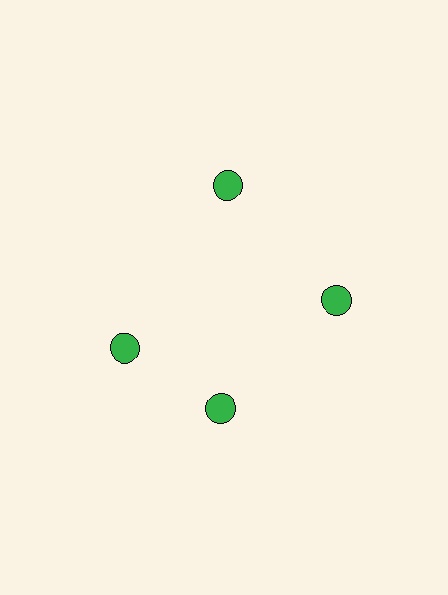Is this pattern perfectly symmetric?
No. The 4 green circles are arranged in a ring, but one element near the 9 o'clock position is rotated out of alignment along the ring, breaking the 4-fold rotational symmetry.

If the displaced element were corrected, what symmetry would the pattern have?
It would have 4-fold rotational symmetry — the pattern would map onto itself every 90 degrees.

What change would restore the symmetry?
The symmetry would be restored by rotating it back into even spacing with its neighbors so that all 4 circles sit at equal angles and equal distance from the center.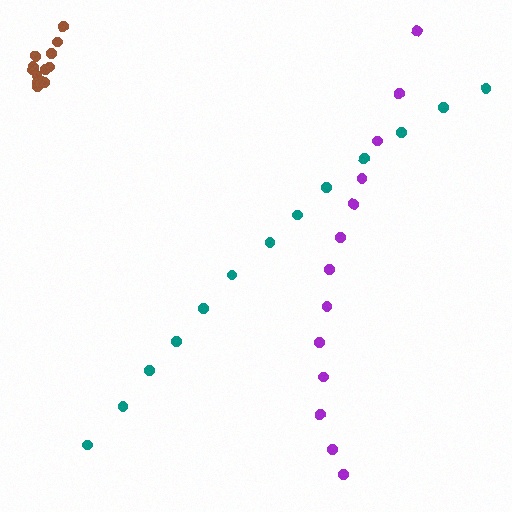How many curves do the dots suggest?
There are 3 distinct paths.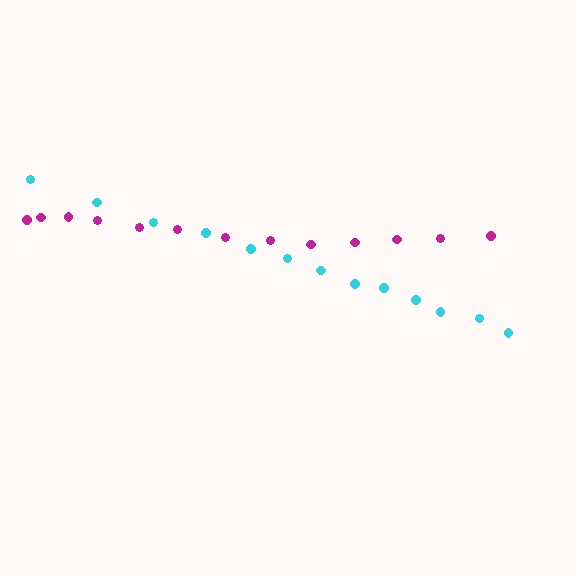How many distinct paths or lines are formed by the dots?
There are 2 distinct paths.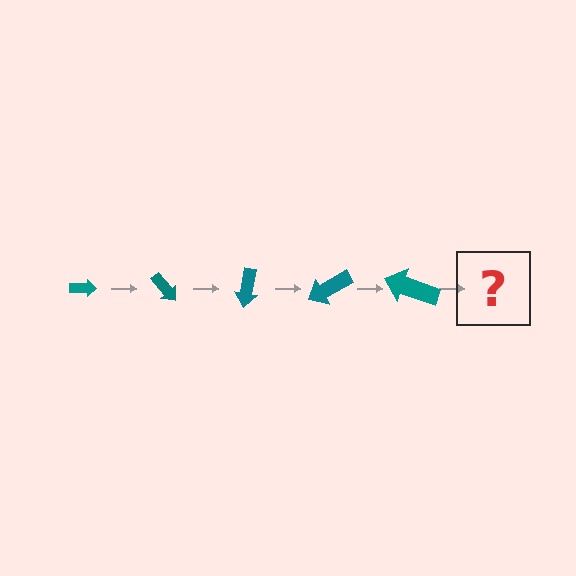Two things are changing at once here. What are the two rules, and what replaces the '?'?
The two rules are that the arrow grows larger each step and it rotates 50 degrees each step. The '?' should be an arrow, larger than the previous one and rotated 250 degrees from the start.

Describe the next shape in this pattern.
It should be an arrow, larger than the previous one and rotated 250 degrees from the start.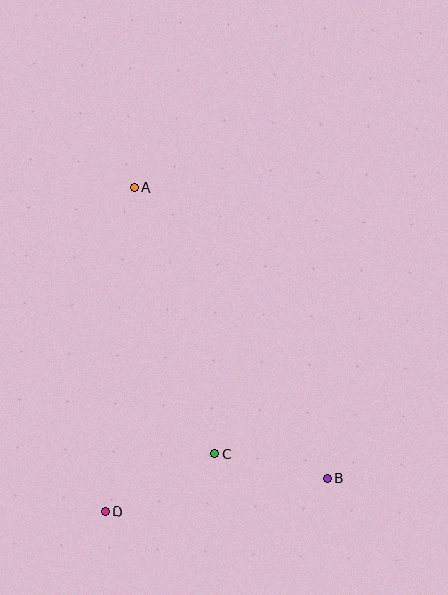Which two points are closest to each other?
Points B and C are closest to each other.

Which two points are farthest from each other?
Points A and B are farthest from each other.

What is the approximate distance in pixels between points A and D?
The distance between A and D is approximately 325 pixels.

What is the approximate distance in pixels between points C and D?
The distance between C and D is approximately 124 pixels.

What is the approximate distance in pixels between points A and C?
The distance between A and C is approximately 278 pixels.